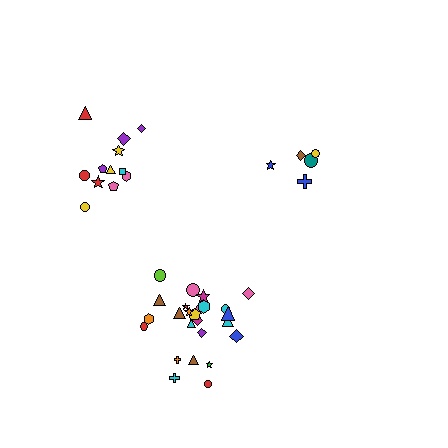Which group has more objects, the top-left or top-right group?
The top-left group.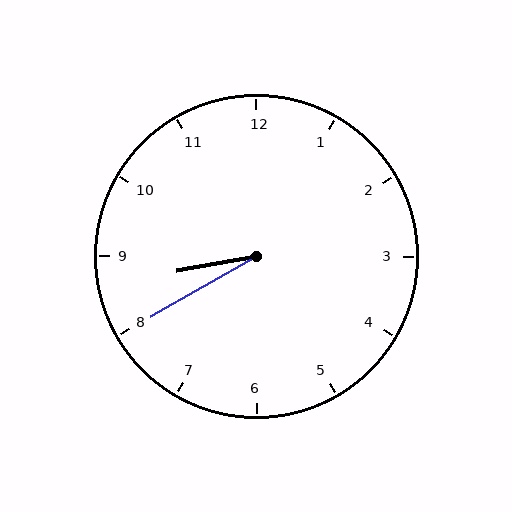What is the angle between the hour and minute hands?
Approximately 20 degrees.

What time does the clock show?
8:40.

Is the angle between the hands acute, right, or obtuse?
It is acute.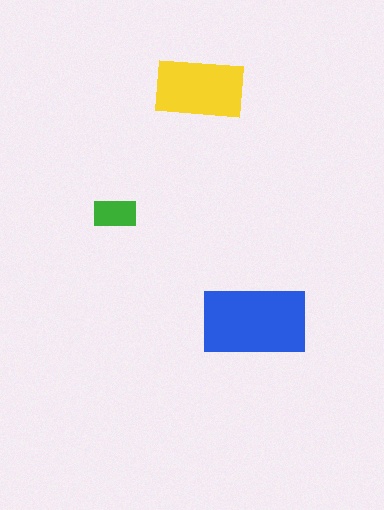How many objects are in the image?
There are 3 objects in the image.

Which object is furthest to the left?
The green rectangle is leftmost.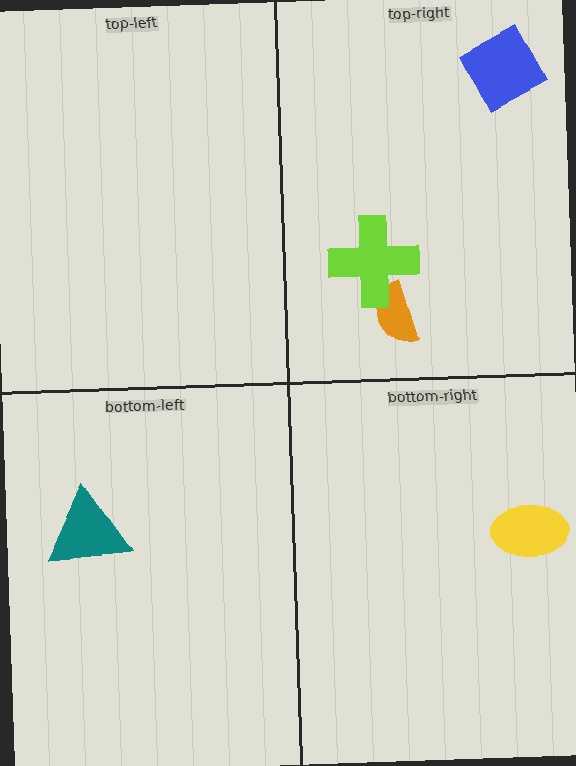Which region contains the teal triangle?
The bottom-left region.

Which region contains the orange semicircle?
The top-right region.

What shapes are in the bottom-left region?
The teal triangle.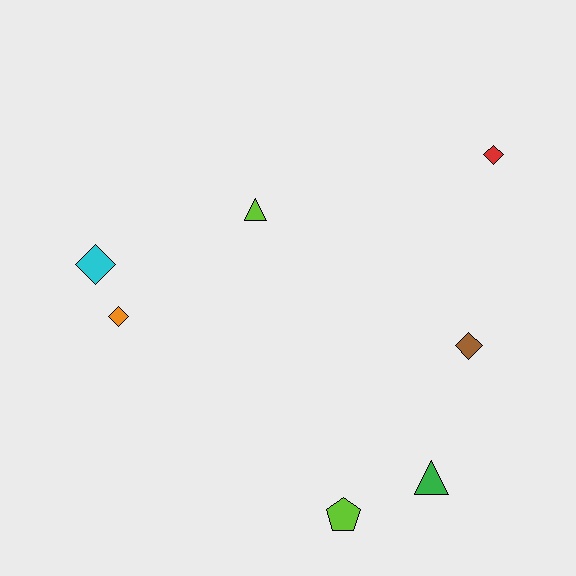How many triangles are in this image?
There are 2 triangles.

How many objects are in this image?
There are 7 objects.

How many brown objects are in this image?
There is 1 brown object.